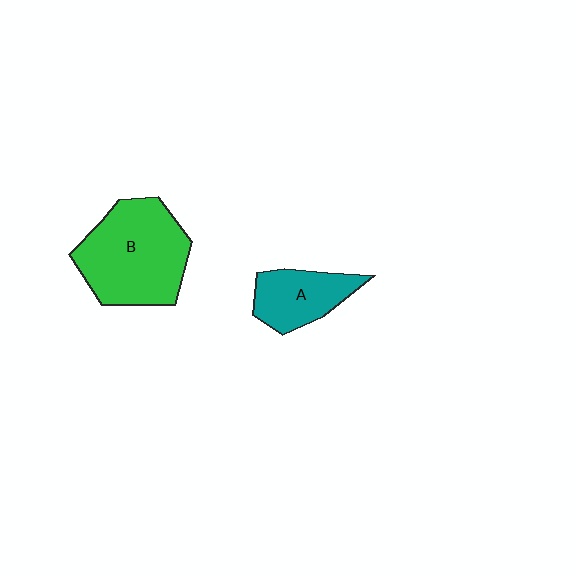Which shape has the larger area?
Shape B (green).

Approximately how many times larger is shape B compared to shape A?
Approximately 1.9 times.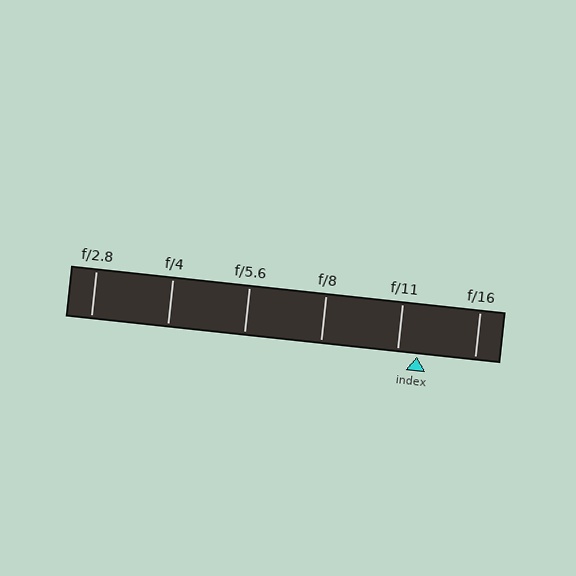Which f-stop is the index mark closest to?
The index mark is closest to f/11.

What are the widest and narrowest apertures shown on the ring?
The widest aperture shown is f/2.8 and the narrowest is f/16.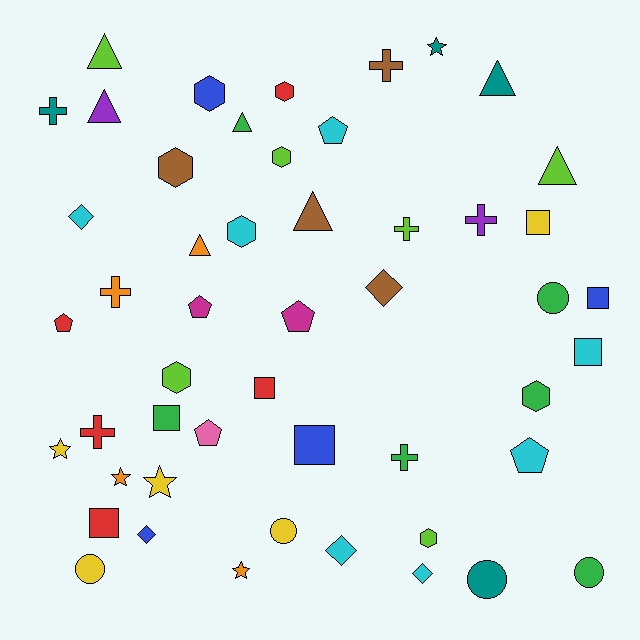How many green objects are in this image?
There are 6 green objects.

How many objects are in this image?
There are 50 objects.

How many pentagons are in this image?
There are 6 pentagons.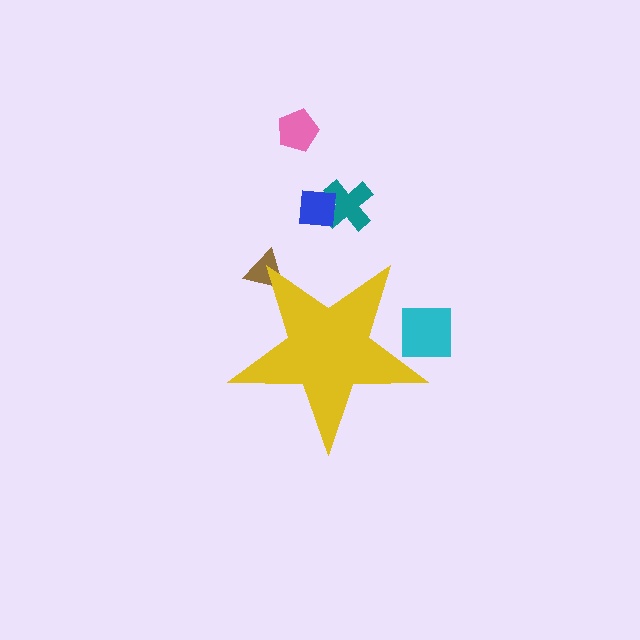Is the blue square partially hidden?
No, the blue square is fully visible.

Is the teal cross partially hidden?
No, the teal cross is fully visible.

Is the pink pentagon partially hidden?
No, the pink pentagon is fully visible.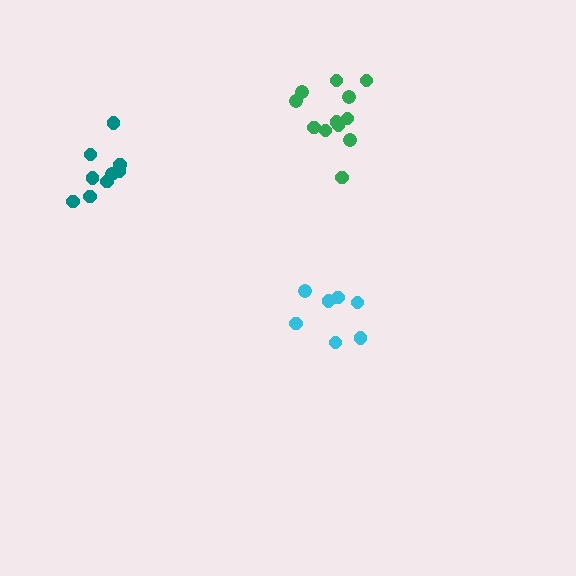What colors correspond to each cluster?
The clusters are colored: teal, cyan, green.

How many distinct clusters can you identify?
There are 3 distinct clusters.